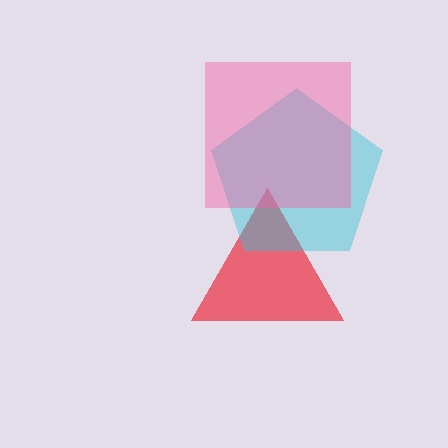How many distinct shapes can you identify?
There are 3 distinct shapes: a red triangle, a cyan pentagon, a pink square.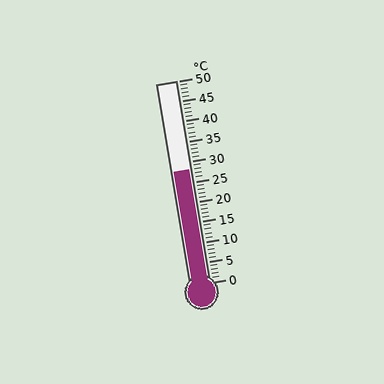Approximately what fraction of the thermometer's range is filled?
The thermometer is filled to approximately 55% of its range.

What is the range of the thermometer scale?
The thermometer scale ranges from 0°C to 50°C.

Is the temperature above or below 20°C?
The temperature is above 20°C.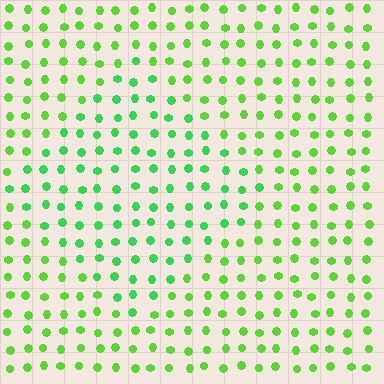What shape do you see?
I see a diamond.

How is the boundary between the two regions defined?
The boundary is defined purely by a slight shift in hue (about 25 degrees). Spacing, size, and orientation are identical on both sides.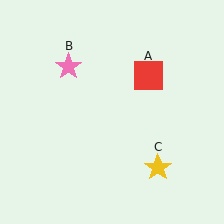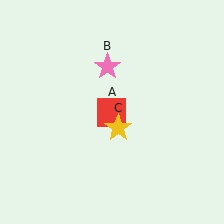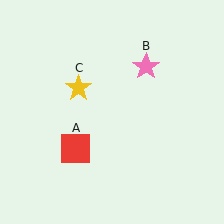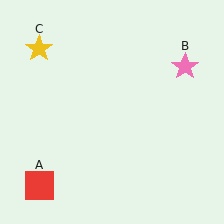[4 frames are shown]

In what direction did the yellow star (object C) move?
The yellow star (object C) moved up and to the left.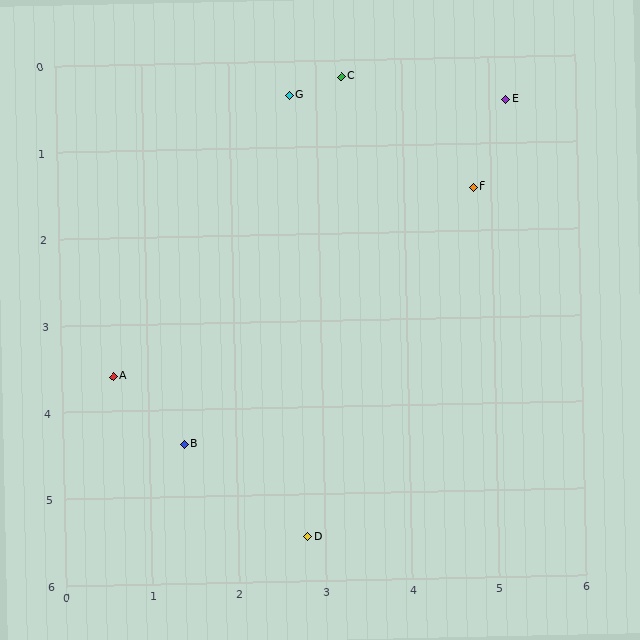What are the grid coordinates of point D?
Point D is at approximately (2.8, 5.5).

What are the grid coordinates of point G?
Point G is at approximately (2.7, 0.4).